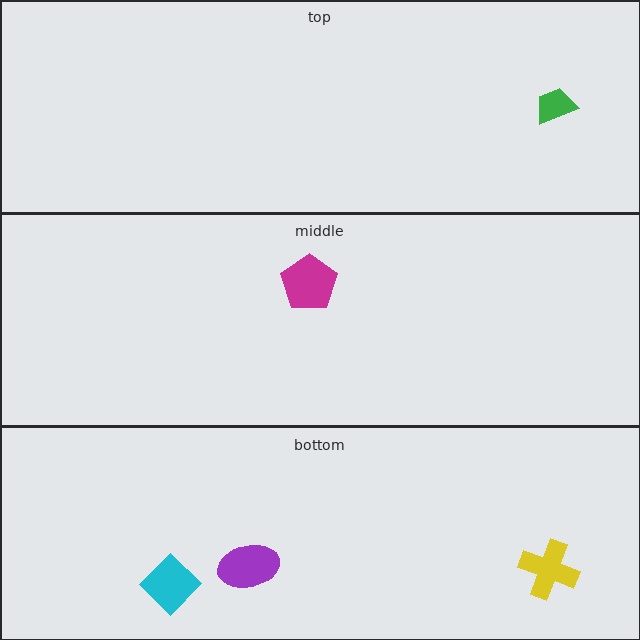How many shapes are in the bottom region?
3.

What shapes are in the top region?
The green trapezoid.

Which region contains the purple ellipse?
The bottom region.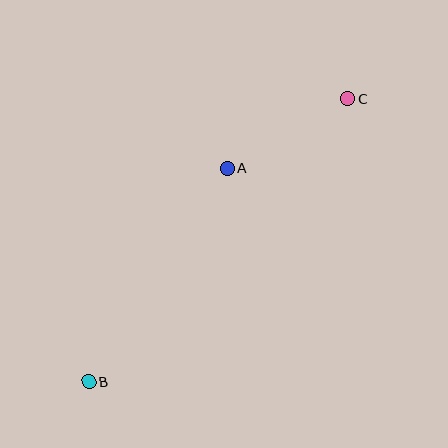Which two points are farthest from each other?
Points B and C are farthest from each other.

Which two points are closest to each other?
Points A and C are closest to each other.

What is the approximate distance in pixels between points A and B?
The distance between A and B is approximately 255 pixels.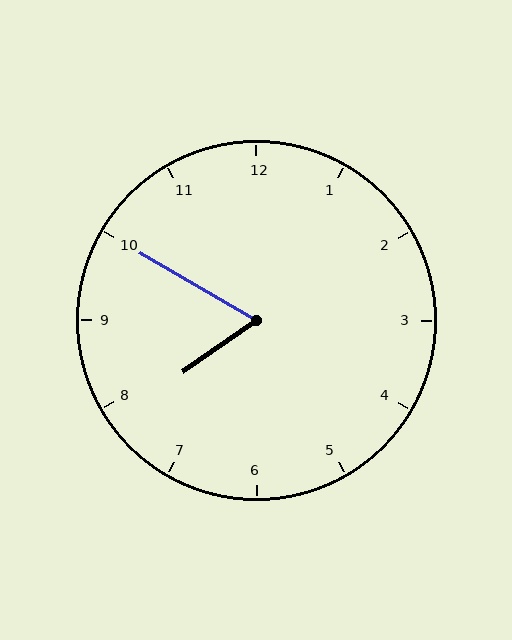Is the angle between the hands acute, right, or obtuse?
It is acute.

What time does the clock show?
7:50.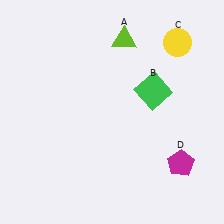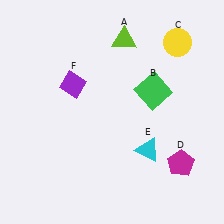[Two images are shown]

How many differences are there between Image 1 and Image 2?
There are 2 differences between the two images.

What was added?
A cyan triangle (E), a purple diamond (F) were added in Image 2.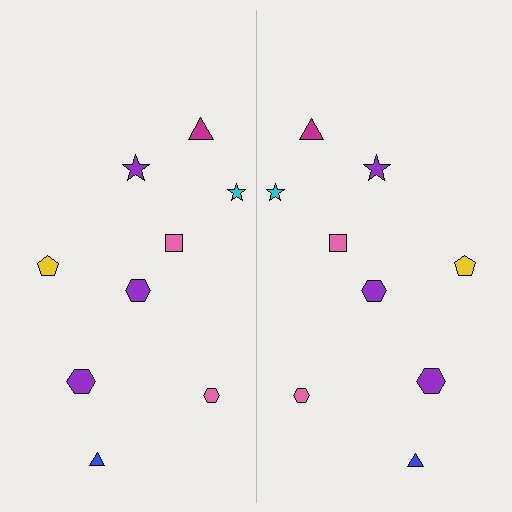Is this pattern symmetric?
Yes, this pattern has bilateral (reflection) symmetry.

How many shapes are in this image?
There are 18 shapes in this image.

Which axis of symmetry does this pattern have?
The pattern has a vertical axis of symmetry running through the center of the image.